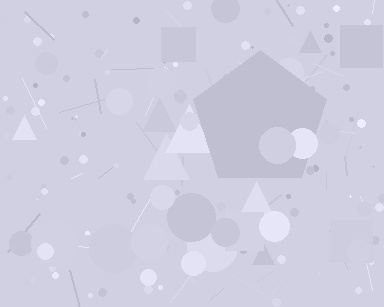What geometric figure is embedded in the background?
A pentagon is embedded in the background.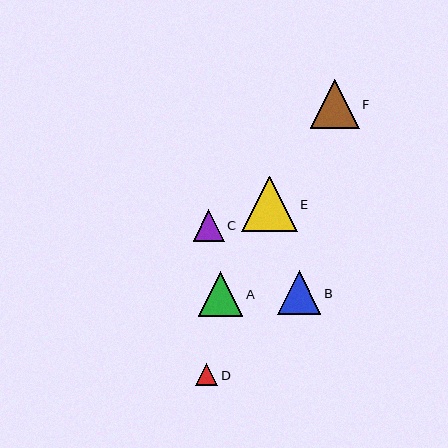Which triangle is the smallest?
Triangle D is the smallest with a size of approximately 22 pixels.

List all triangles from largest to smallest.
From largest to smallest: E, F, A, B, C, D.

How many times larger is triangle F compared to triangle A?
Triangle F is approximately 1.1 times the size of triangle A.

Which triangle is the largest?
Triangle E is the largest with a size of approximately 55 pixels.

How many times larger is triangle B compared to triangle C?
Triangle B is approximately 1.4 times the size of triangle C.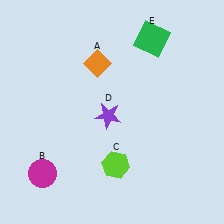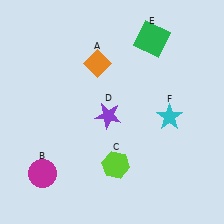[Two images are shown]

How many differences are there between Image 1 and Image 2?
There is 1 difference between the two images.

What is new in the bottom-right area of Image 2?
A cyan star (F) was added in the bottom-right area of Image 2.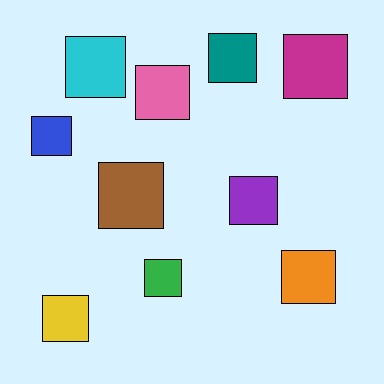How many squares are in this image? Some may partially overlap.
There are 10 squares.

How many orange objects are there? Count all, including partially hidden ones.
There is 1 orange object.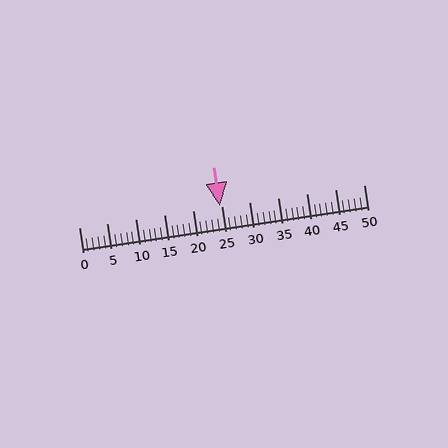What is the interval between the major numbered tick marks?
The major tick marks are spaced 5 units apart.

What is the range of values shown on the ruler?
The ruler shows values from 0 to 50.